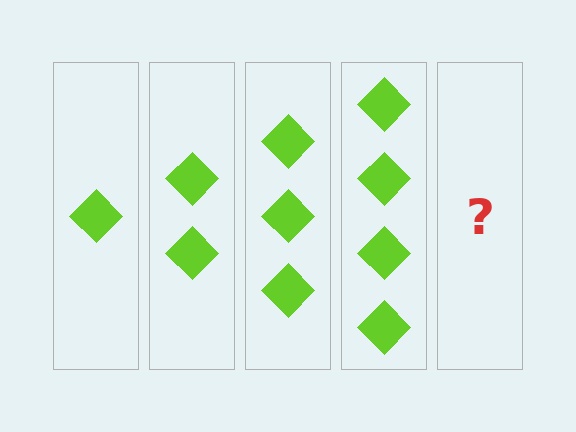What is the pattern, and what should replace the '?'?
The pattern is that each step adds one more diamond. The '?' should be 5 diamonds.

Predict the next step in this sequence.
The next step is 5 diamonds.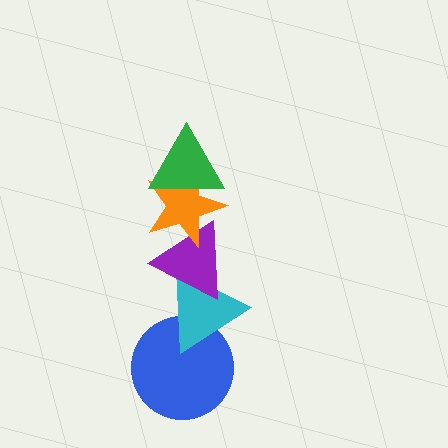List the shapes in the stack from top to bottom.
From top to bottom: the green triangle, the orange star, the purple triangle, the cyan triangle, the blue circle.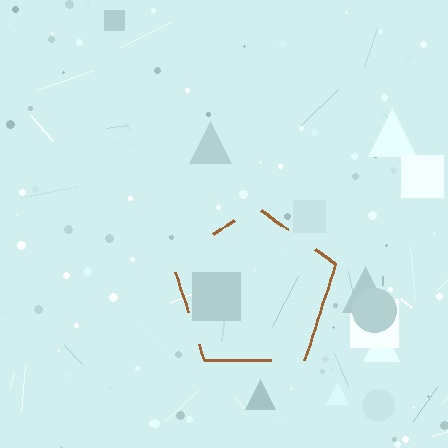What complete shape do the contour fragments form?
The contour fragments form a pentagon.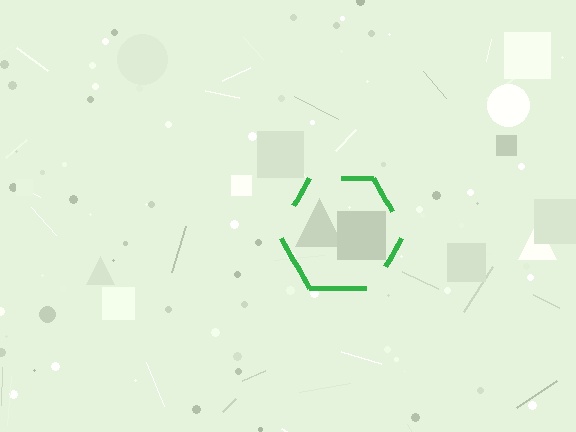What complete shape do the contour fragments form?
The contour fragments form a hexagon.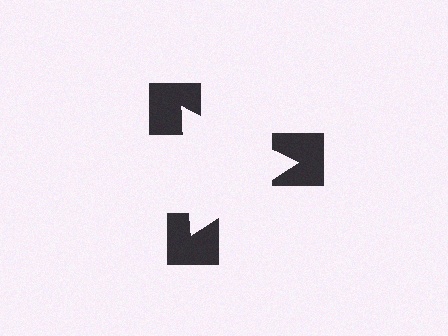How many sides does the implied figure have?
3 sides.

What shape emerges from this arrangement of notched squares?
An illusory triangle — its edges are inferred from the aligned wedge cuts in the notched squares, not physically drawn.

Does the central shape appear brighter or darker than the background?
It typically appears slightly brighter than the background, even though no actual brightness change is drawn.